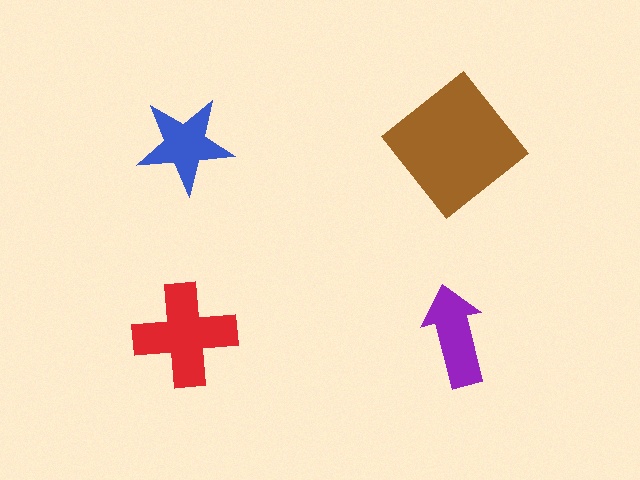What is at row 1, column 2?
A brown diamond.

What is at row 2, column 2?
A purple arrow.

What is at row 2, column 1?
A red cross.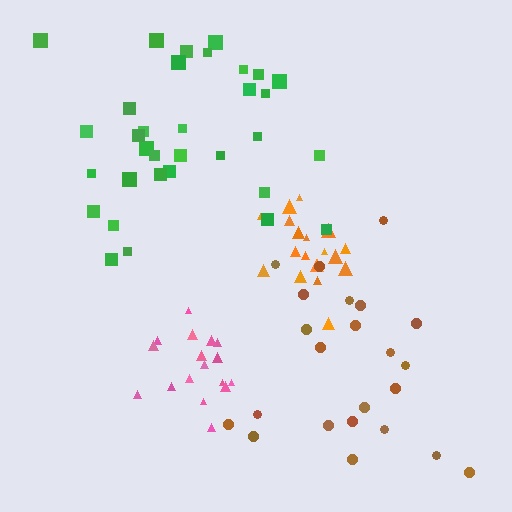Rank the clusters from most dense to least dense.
orange, pink, green, brown.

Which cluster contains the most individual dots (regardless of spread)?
Green (33).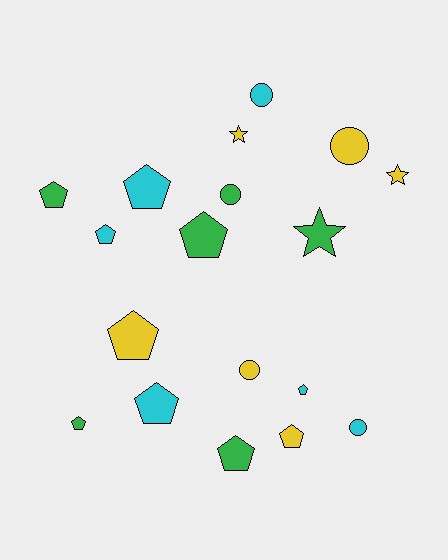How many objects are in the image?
There are 18 objects.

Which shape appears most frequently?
Pentagon, with 10 objects.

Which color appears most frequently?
Green, with 6 objects.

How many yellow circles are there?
There are 2 yellow circles.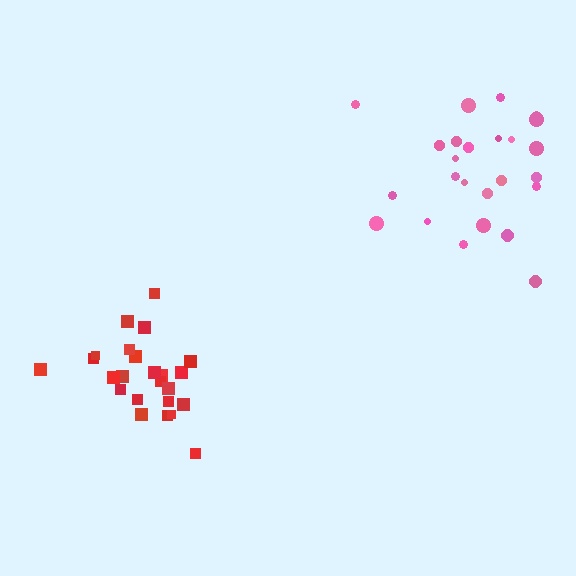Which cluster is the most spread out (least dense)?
Pink.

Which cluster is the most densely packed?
Red.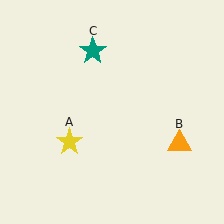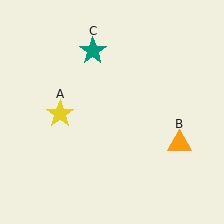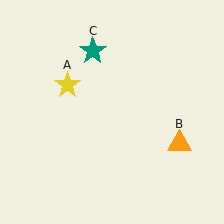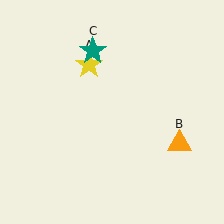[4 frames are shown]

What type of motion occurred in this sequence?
The yellow star (object A) rotated clockwise around the center of the scene.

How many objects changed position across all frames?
1 object changed position: yellow star (object A).